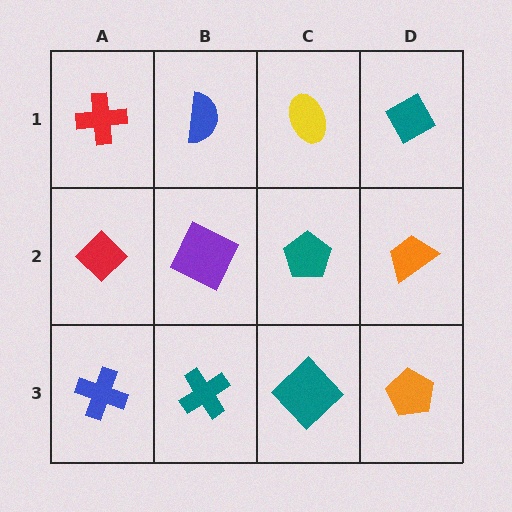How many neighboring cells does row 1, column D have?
2.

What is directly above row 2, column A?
A red cross.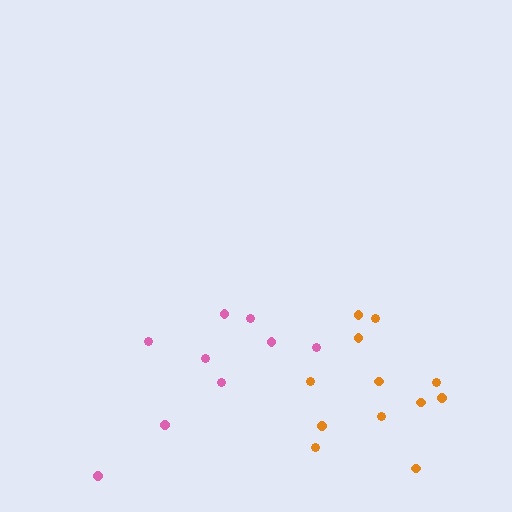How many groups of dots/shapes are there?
There are 2 groups.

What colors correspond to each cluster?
The clusters are colored: orange, pink.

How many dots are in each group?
Group 1: 12 dots, Group 2: 9 dots (21 total).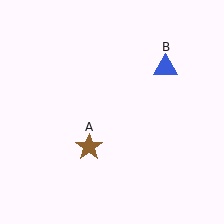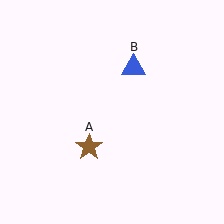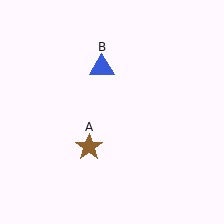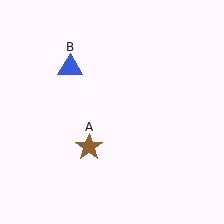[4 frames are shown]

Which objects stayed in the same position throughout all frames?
Brown star (object A) remained stationary.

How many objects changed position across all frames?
1 object changed position: blue triangle (object B).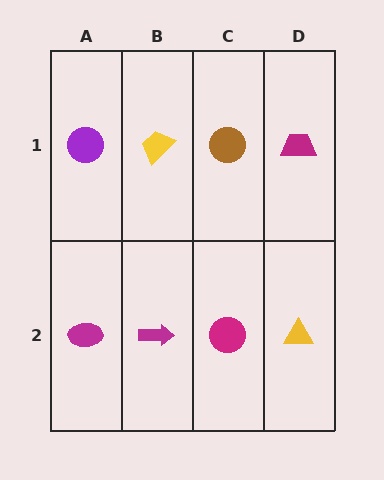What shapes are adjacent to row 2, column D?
A magenta trapezoid (row 1, column D), a magenta circle (row 2, column C).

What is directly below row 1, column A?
A magenta ellipse.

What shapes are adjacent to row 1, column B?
A magenta arrow (row 2, column B), a purple circle (row 1, column A), a brown circle (row 1, column C).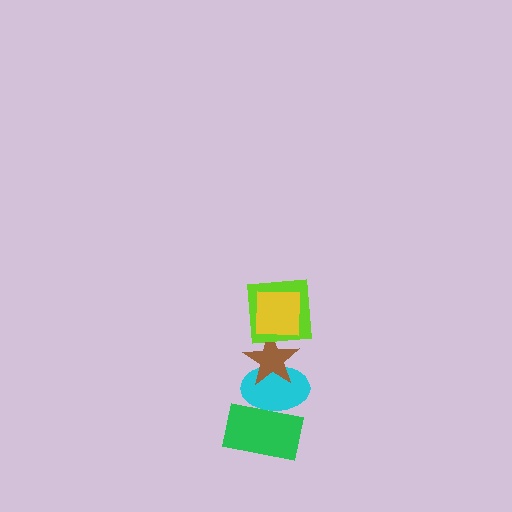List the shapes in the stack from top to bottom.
From top to bottom: the yellow square, the lime square, the brown star, the cyan ellipse, the green rectangle.